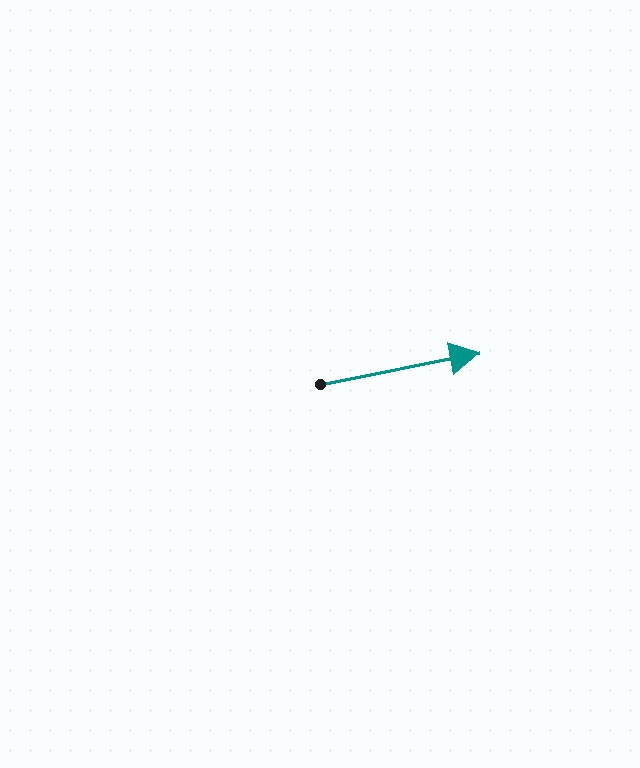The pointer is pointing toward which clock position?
Roughly 3 o'clock.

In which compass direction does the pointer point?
East.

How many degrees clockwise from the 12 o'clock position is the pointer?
Approximately 79 degrees.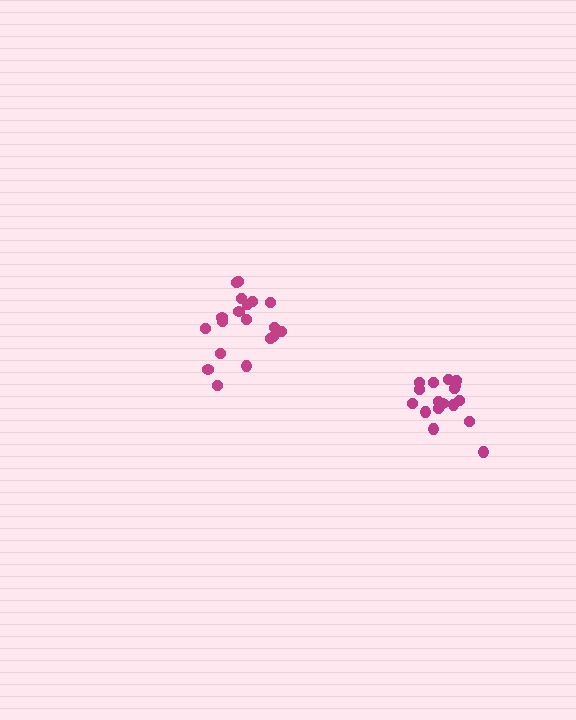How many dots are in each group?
Group 1: 17 dots, Group 2: 19 dots (36 total).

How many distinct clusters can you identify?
There are 2 distinct clusters.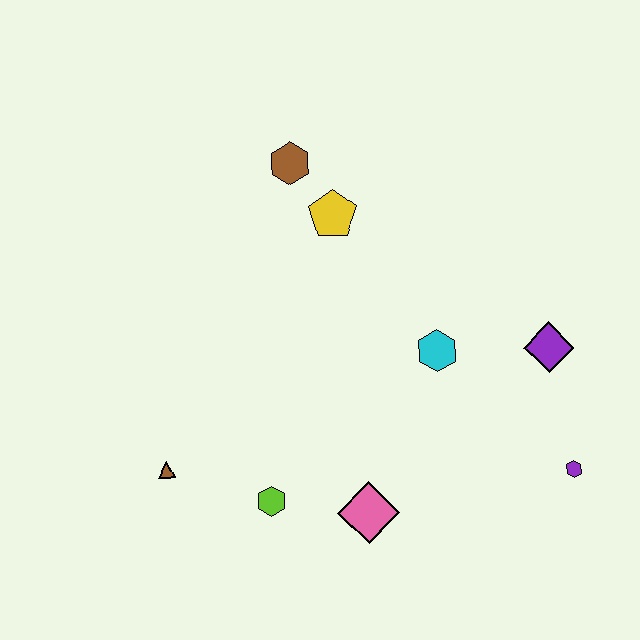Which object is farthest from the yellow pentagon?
The purple hexagon is farthest from the yellow pentagon.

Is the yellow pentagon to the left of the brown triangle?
No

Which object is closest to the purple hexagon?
The purple diamond is closest to the purple hexagon.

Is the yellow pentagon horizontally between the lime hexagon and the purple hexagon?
Yes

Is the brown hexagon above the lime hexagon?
Yes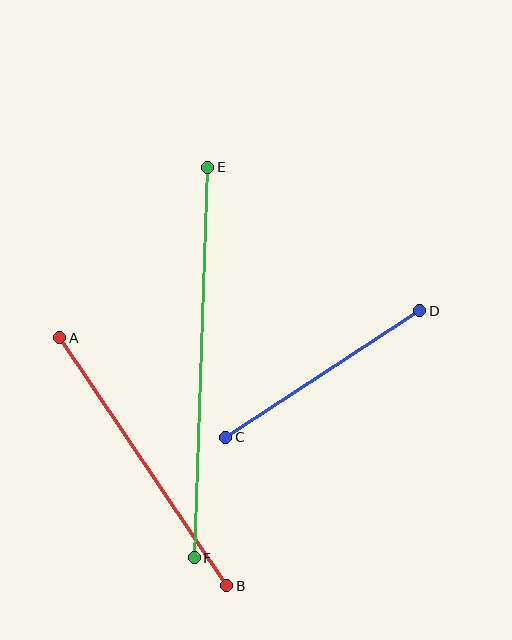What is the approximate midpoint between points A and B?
The midpoint is at approximately (143, 462) pixels.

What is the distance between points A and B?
The distance is approximately 300 pixels.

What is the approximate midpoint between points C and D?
The midpoint is at approximately (323, 374) pixels.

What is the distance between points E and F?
The distance is approximately 391 pixels.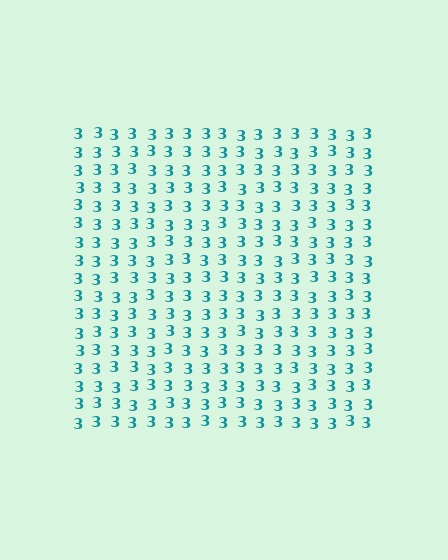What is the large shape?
The large shape is a square.